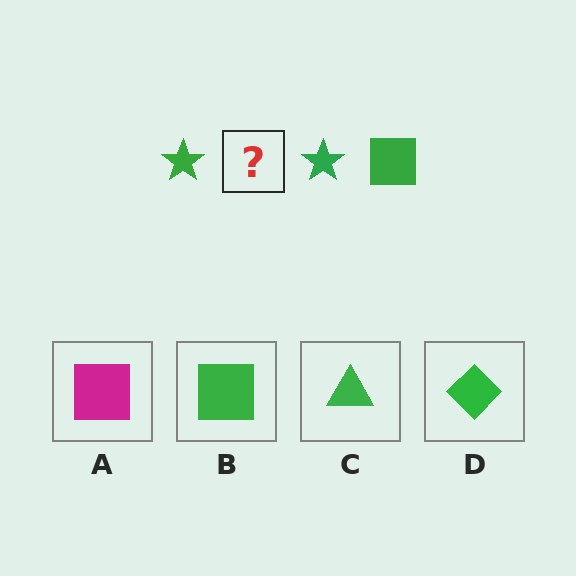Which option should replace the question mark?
Option B.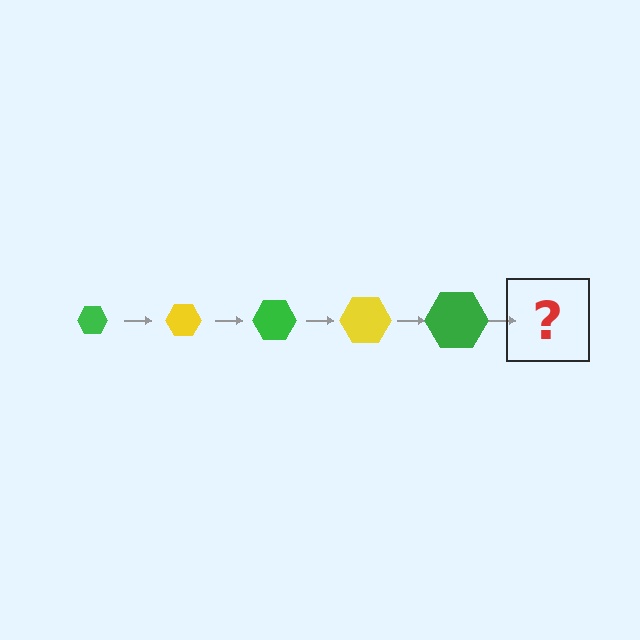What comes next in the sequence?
The next element should be a yellow hexagon, larger than the previous one.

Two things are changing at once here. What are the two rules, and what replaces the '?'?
The two rules are that the hexagon grows larger each step and the color cycles through green and yellow. The '?' should be a yellow hexagon, larger than the previous one.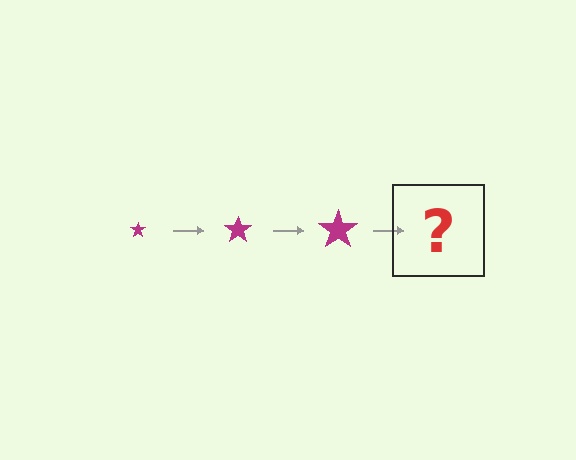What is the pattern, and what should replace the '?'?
The pattern is that the star gets progressively larger each step. The '?' should be a magenta star, larger than the previous one.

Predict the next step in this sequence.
The next step is a magenta star, larger than the previous one.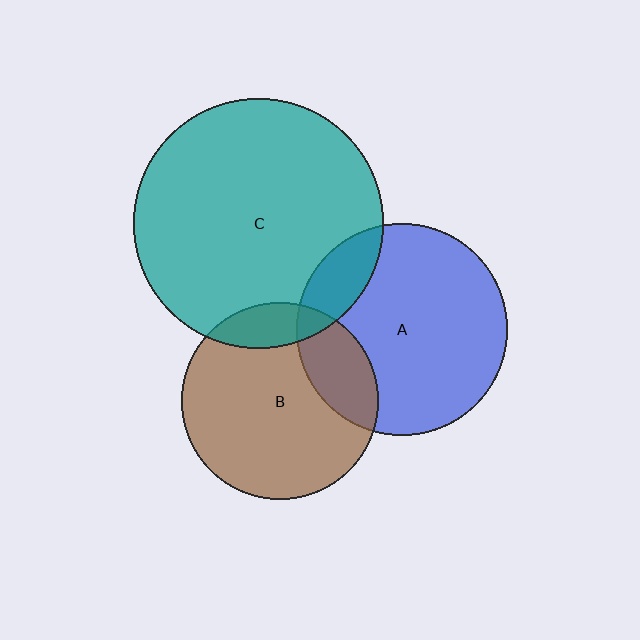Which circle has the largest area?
Circle C (teal).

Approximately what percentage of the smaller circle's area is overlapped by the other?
Approximately 20%.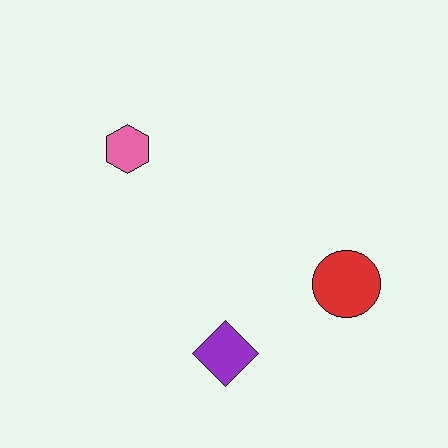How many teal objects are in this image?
There are no teal objects.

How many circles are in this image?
There is 1 circle.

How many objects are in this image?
There are 3 objects.